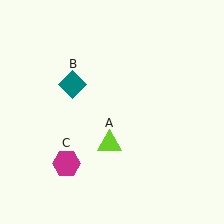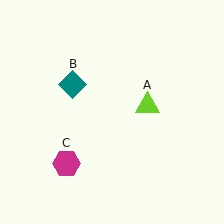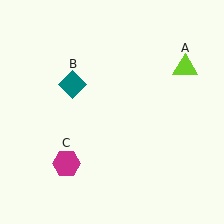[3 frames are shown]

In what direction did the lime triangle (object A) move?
The lime triangle (object A) moved up and to the right.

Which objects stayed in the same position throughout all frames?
Teal diamond (object B) and magenta hexagon (object C) remained stationary.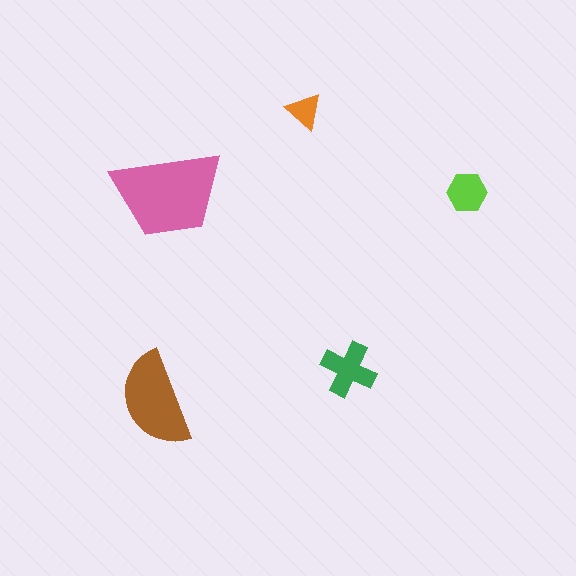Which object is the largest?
The pink trapezoid.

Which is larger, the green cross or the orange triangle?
The green cross.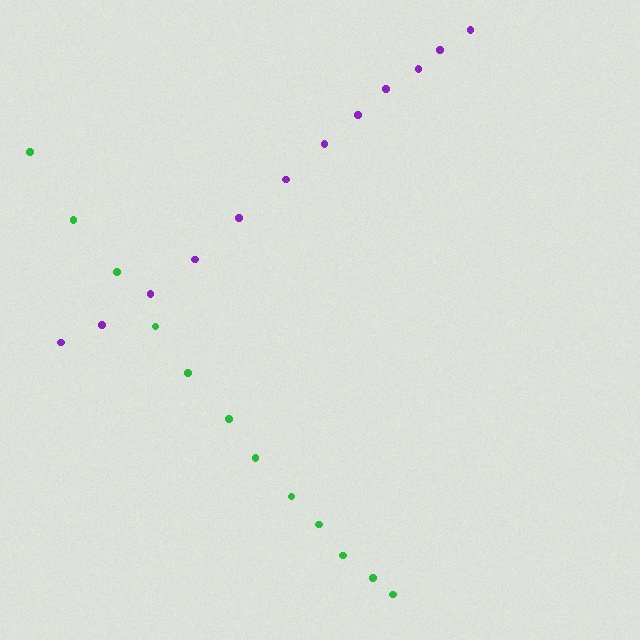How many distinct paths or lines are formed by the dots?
There are 2 distinct paths.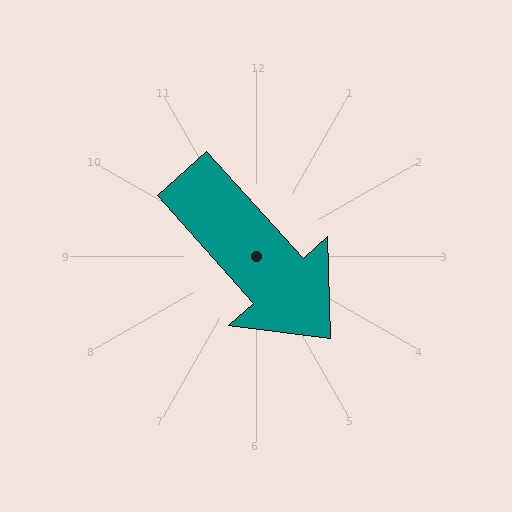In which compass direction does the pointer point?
Southeast.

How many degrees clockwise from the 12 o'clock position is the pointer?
Approximately 138 degrees.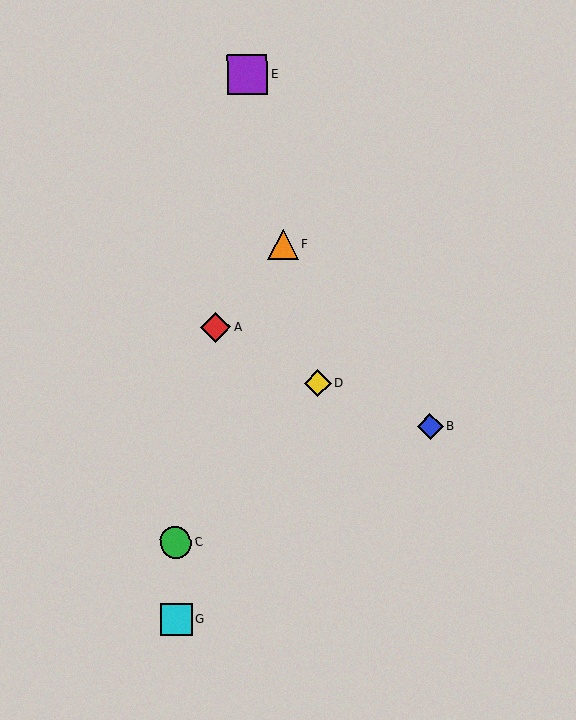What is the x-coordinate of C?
Object C is at x≈176.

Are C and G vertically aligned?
Yes, both are at x≈176.